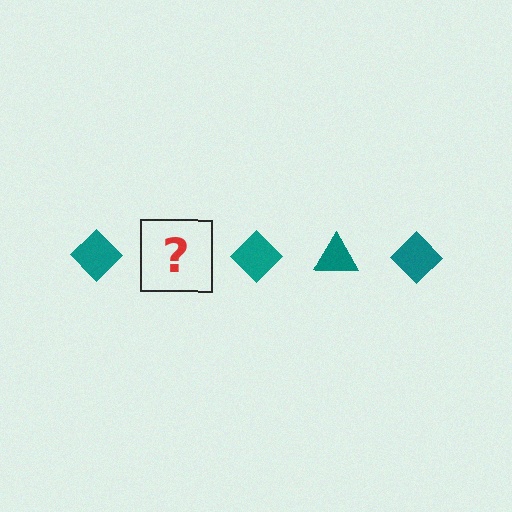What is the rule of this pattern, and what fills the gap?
The rule is that the pattern cycles through diamond, triangle shapes in teal. The gap should be filled with a teal triangle.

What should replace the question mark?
The question mark should be replaced with a teal triangle.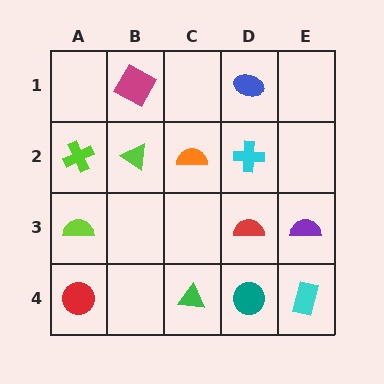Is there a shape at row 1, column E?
No, that cell is empty.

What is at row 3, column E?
A purple semicircle.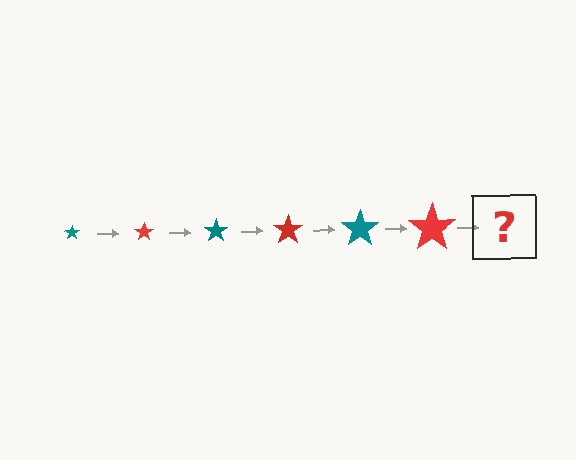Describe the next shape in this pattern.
It should be a teal star, larger than the previous one.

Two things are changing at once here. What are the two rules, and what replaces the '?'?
The two rules are that the star grows larger each step and the color cycles through teal and red. The '?' should be a teal star, larger than the previous one.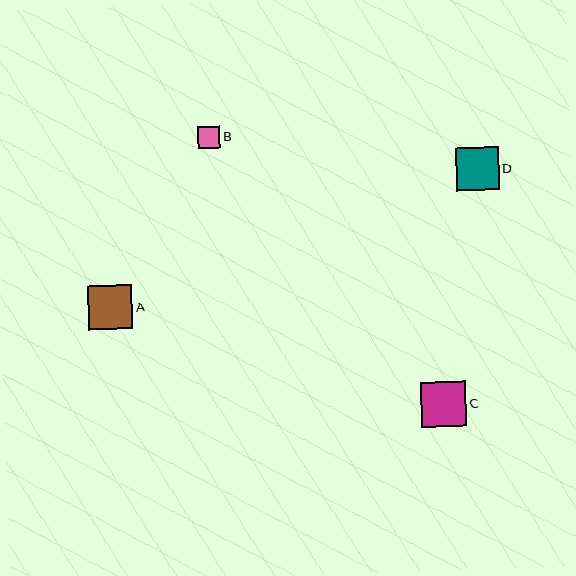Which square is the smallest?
Square B is the smallest with a size of approximately 22 pixels.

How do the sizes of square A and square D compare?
Square A and square D are approximately the same size.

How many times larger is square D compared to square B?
Square D is approximately 2.0 times the size of square B.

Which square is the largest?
Square C is the largest with a size of approximately 45 pixels.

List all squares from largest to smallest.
From largest to smallest: C, A, D, B.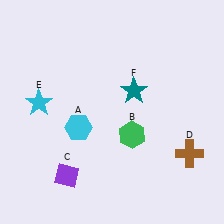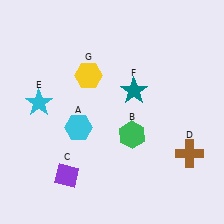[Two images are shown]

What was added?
A yellow hexagon (G) was added in Image 2.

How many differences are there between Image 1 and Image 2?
There is 1 difference between the two images.